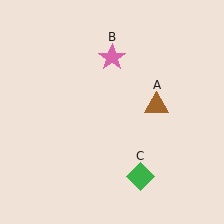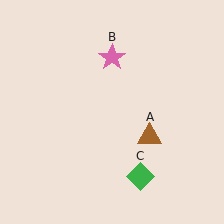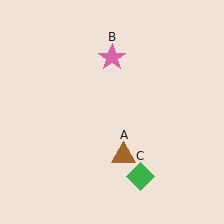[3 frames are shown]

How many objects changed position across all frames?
1 object changed position: brown triangle (object A).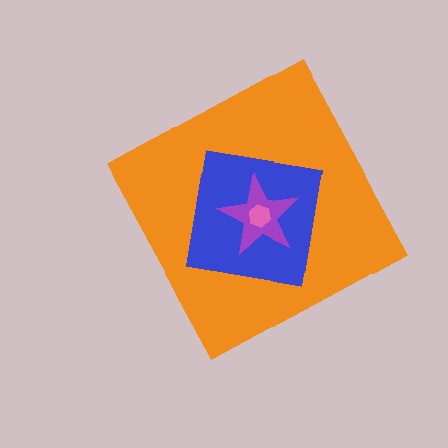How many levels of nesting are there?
4.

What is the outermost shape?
The orange diamond.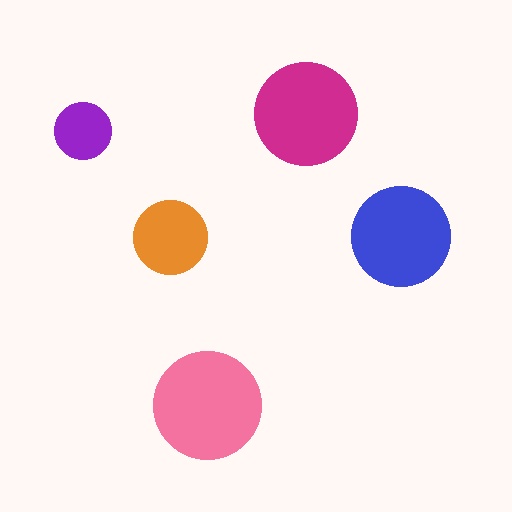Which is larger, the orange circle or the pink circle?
The pink one.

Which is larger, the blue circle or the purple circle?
The blue one.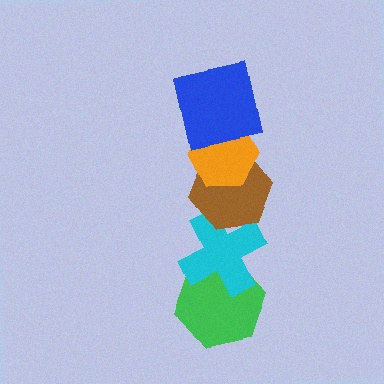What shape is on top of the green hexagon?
The cyan cross is on top of the green hexagon.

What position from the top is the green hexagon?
The green hexagon is 5th from the top.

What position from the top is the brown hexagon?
The brown hexagon is 3rd from the top.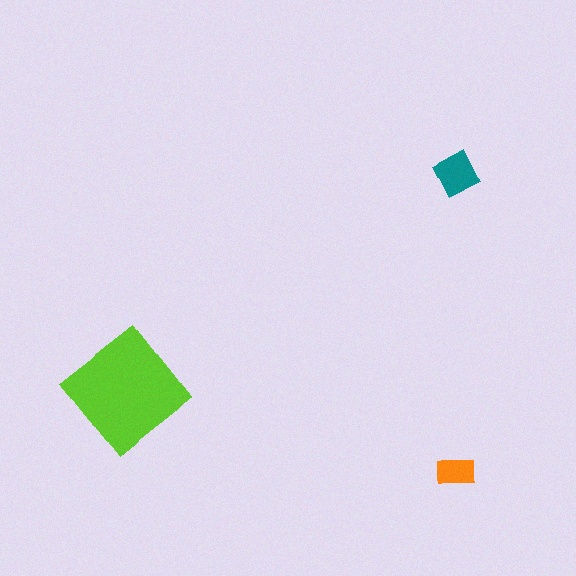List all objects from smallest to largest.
The orange rectangle, the teal diamond, the lime diamond.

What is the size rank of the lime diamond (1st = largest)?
1st.